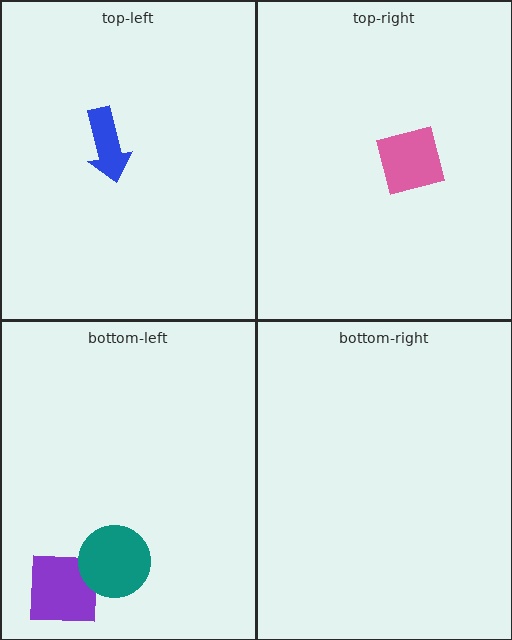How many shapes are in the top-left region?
1.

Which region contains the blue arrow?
The top-left region.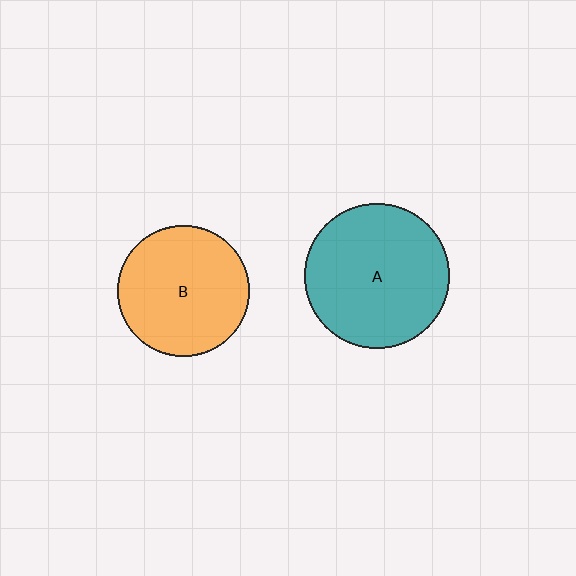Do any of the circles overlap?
No, none of the circles overlap.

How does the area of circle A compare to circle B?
Approximately 1.2 times.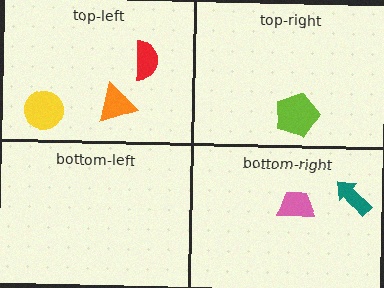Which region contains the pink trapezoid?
The bottom-right region.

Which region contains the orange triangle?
The top-left region.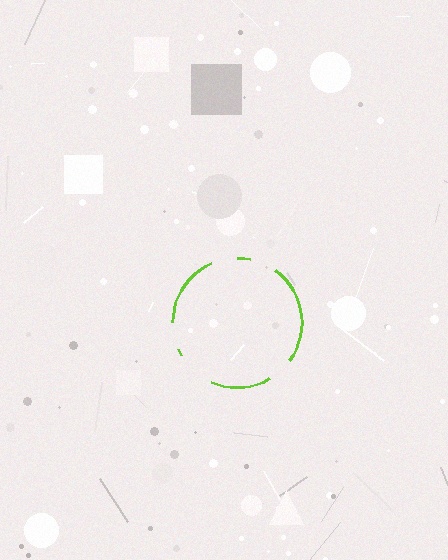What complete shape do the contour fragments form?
The contour fragments form a circle.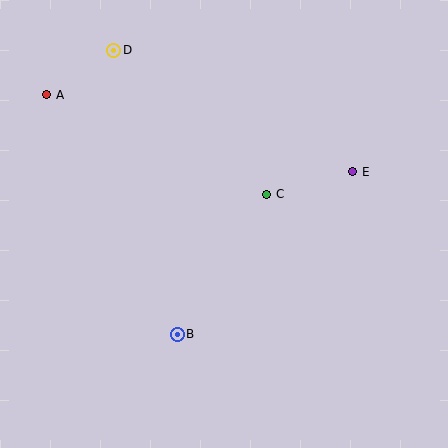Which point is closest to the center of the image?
Point C at (267, 194) is closest to the center.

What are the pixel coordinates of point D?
Point D is at (114, 50).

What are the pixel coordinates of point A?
Point A is at (47, 95).